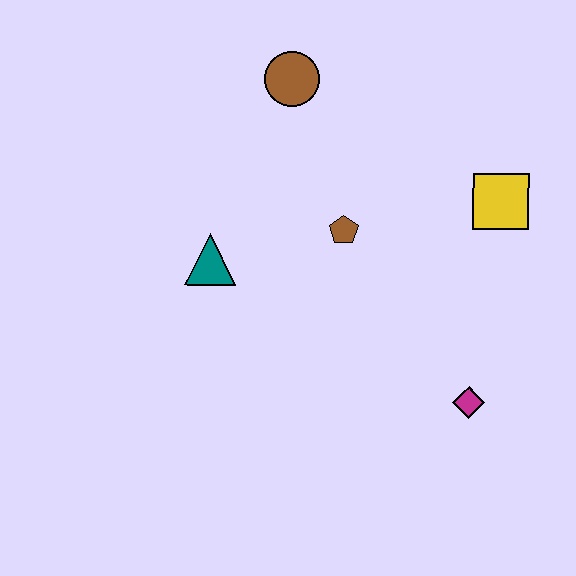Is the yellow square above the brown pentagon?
Yes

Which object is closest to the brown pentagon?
The teal triangle is closest to the brown pentagon.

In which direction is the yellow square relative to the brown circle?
The yellow square is to the right of the brown circle.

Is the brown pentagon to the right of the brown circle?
Yes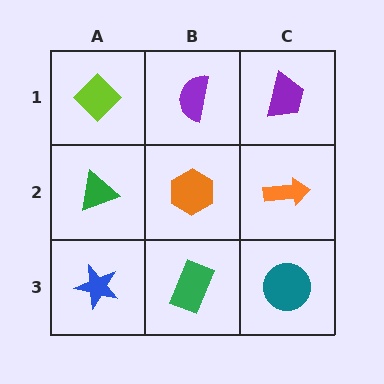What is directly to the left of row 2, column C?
An orange hexagon.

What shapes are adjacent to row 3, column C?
An orange arrow (row 2, column C), a green rectangle (row 3, column B).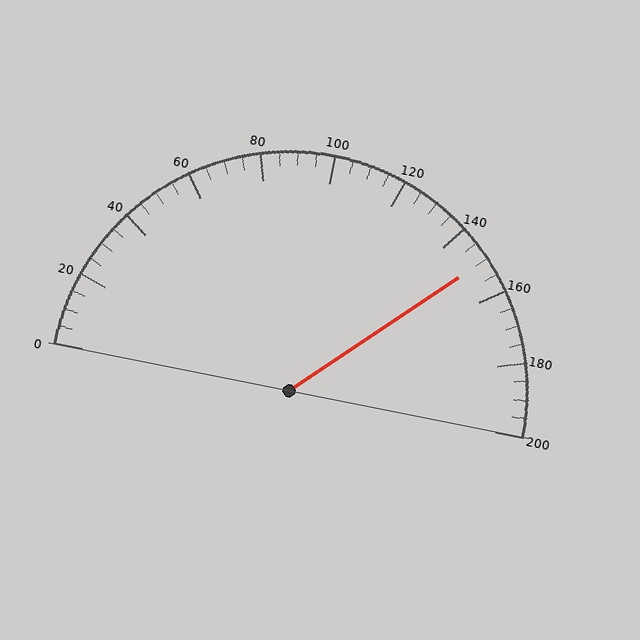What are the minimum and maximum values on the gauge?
The gauge ranges from 0 to 200.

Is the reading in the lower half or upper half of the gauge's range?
The reading is in the upper half of the range (0 to 200).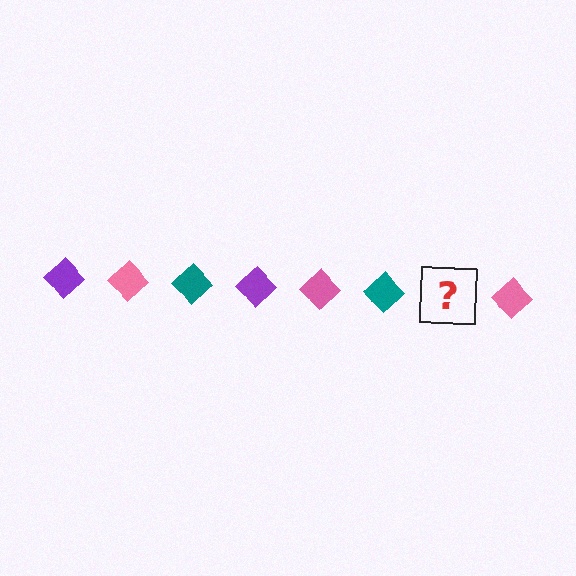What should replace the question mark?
The question mark should be replaced with a purple diamond.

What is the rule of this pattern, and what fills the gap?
The rule is that the pattern cycles through purple, pink, teal diamonds. The gap should be filled with a purple diamond.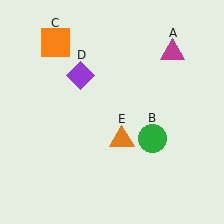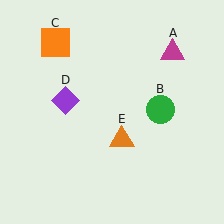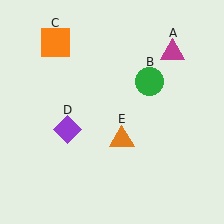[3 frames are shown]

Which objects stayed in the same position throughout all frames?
Magenta triangle (object A) and orange square (object C) and orange triangle (object E) remained stationary.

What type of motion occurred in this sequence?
The green circle (object B), purple diamond (object D) rotated counterclockwise around the center of the scene.